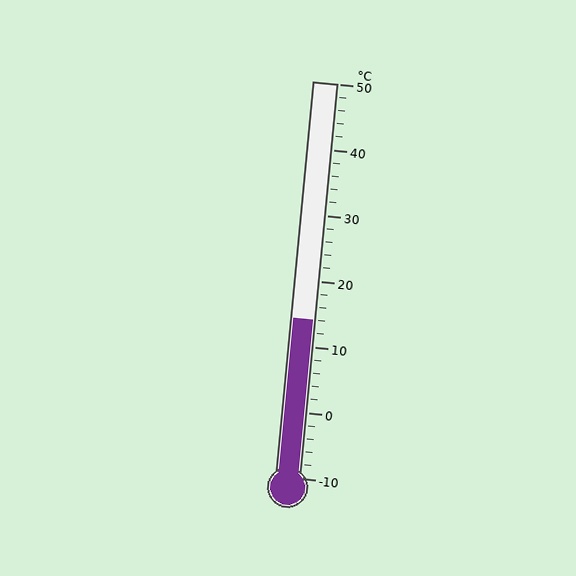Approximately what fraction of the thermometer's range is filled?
The thermometer is filled to approximately 40% of its range.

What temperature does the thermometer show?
The thermometer shows approximately 14°C.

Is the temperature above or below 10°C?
The temperature is above 10°C.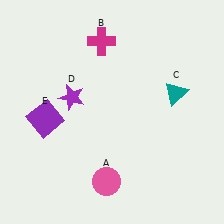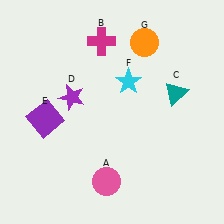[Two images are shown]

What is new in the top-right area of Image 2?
A cyan star (F) was added in the top-right area of Image 2.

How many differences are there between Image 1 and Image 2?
There are 2 differences between the two images.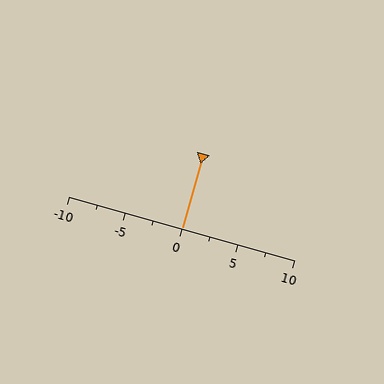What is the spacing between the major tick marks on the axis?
The major ticks are spaced 5 apart.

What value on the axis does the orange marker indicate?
The marker indicates approximately 0.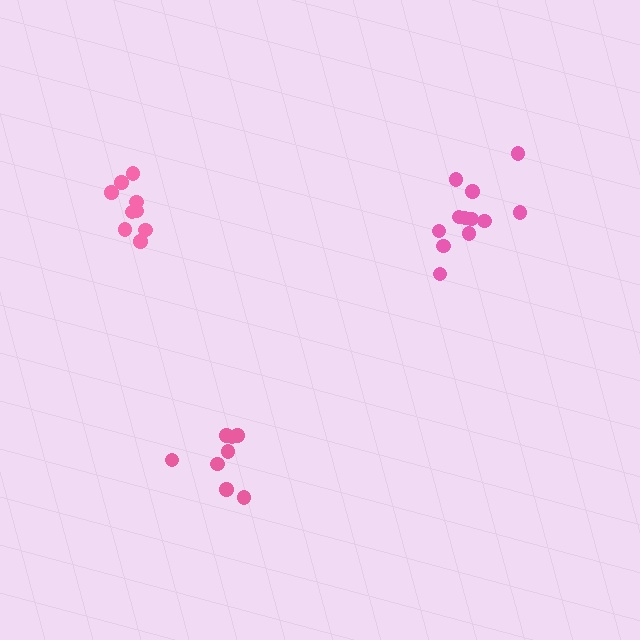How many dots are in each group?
Group 1: 12 dots, Group 2: 8 dots, Group 3: 9 dots (29 total).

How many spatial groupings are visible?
There are 3 spatial groupings.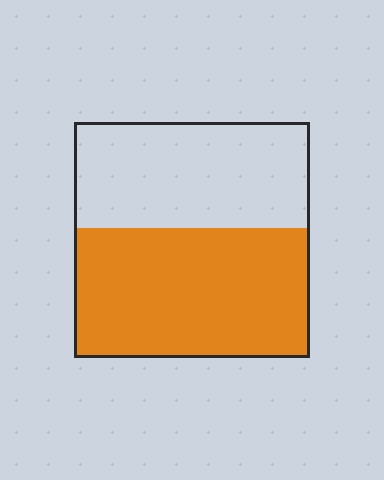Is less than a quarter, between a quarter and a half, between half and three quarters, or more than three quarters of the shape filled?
Between half and three quarters.